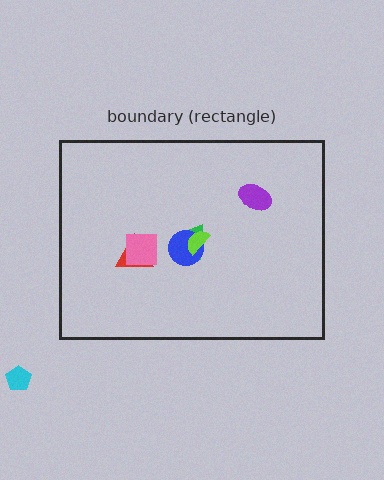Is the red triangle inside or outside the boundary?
Inside.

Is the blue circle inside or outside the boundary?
Inside.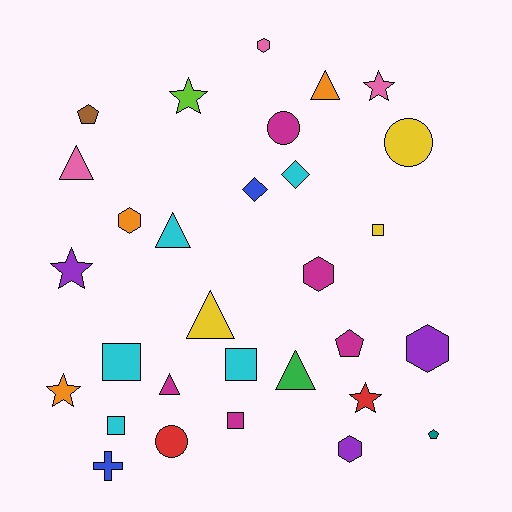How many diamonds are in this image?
There are 2 diamonds.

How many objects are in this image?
There are 30 objects.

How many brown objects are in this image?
There is 1 brown object.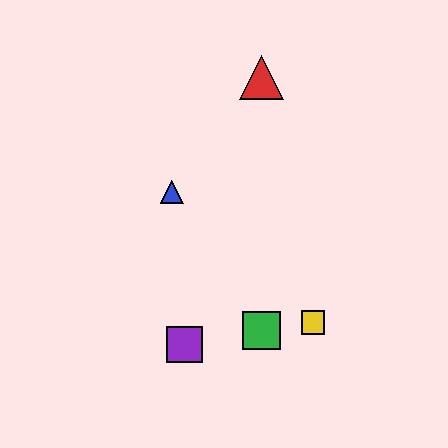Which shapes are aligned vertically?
The red triangle, the green square are aligned vertically.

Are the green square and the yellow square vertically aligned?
No, the green square is at x≈262 and the yellow square is at x≈313.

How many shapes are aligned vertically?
2 shapes (the red triangle, the green square) are aligned vertically.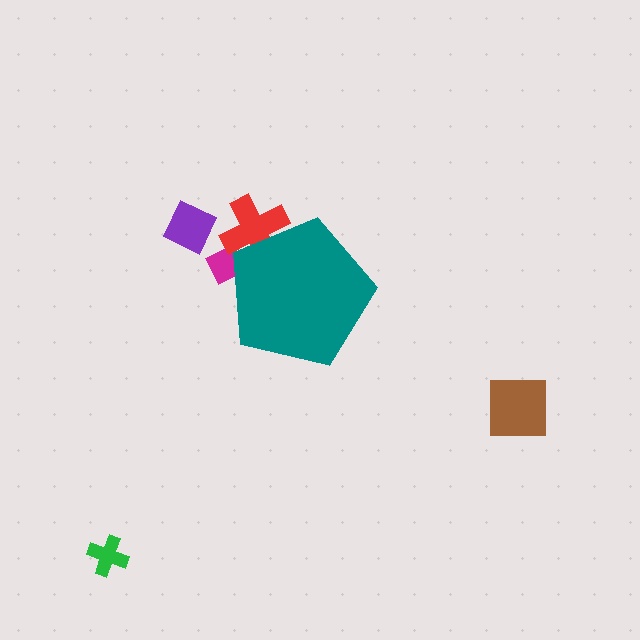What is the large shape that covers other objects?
A teal pentagon.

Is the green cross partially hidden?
No, the green cross is fully visible.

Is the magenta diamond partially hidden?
Yes, the magenta diamond is partially hidden behind the teal pentagon.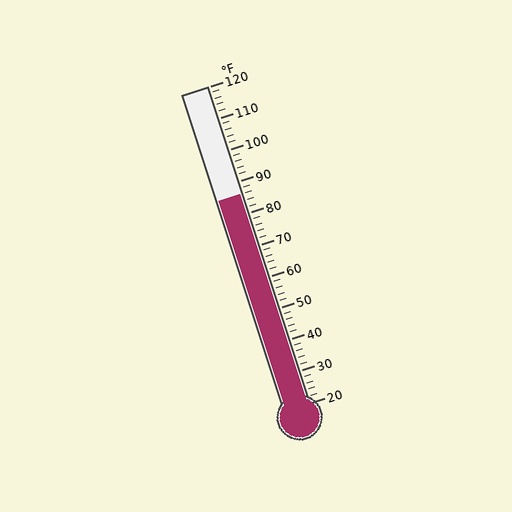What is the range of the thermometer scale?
The thermometer scale ranges from 20°F to 120°F.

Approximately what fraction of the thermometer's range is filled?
The thermometer is filled to approximately 65% of its range.